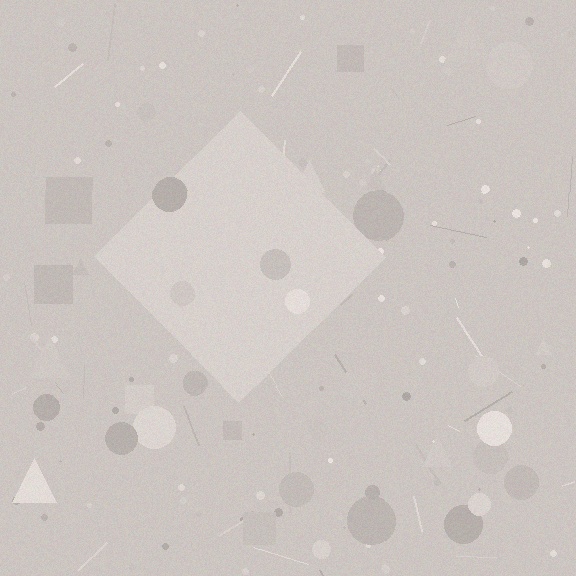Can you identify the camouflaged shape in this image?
The camouflaged shape is a diamond.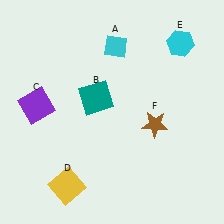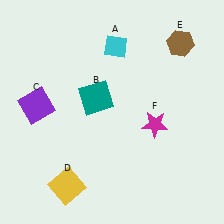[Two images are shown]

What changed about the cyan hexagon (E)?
In Image 1, E is cyan. In Image 2, it changed to brown.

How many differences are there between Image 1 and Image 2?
There are 2 differences between the two images.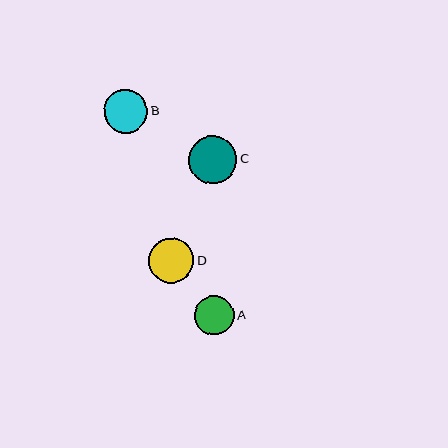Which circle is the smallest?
Circle A is the smallest with a size of approximately 39 pixels.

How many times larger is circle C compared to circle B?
Circle C is approximately 1.1 times the size of circle B.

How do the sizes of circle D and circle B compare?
Circle D and circle B are approximately the same size.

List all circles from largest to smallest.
From largest to smallest: C, D, B, A.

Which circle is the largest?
Circle C is the largest with a size of approximately 48 pixels.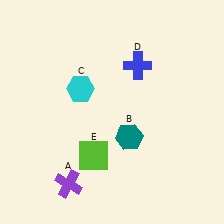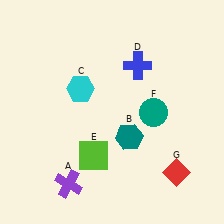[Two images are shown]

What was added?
A teal circle (F), a red diamond (G) were added in Image 2.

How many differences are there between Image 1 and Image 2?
There are 2 differences between the two images.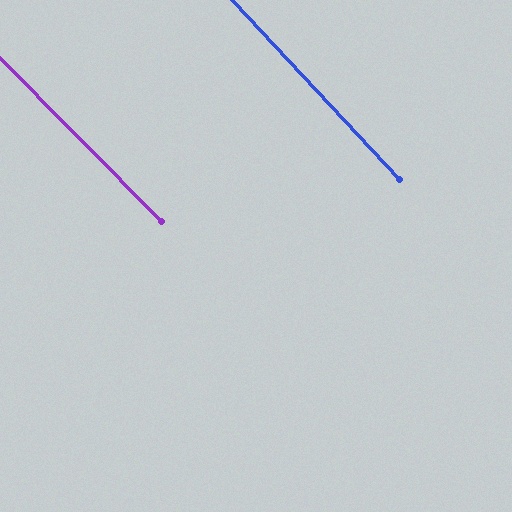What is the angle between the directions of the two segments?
Approximately 2 degrees.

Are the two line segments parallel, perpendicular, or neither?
Parallel — their directions differ by only 1.9°.